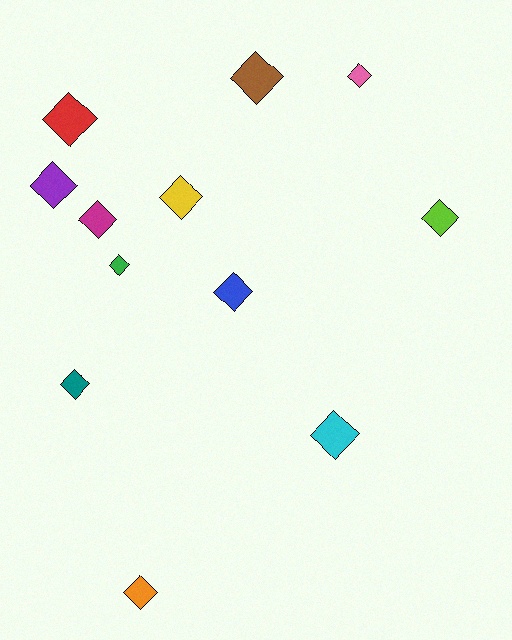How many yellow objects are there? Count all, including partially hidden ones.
There is 1 yellow object.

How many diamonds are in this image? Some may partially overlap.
There are 12 diamonds.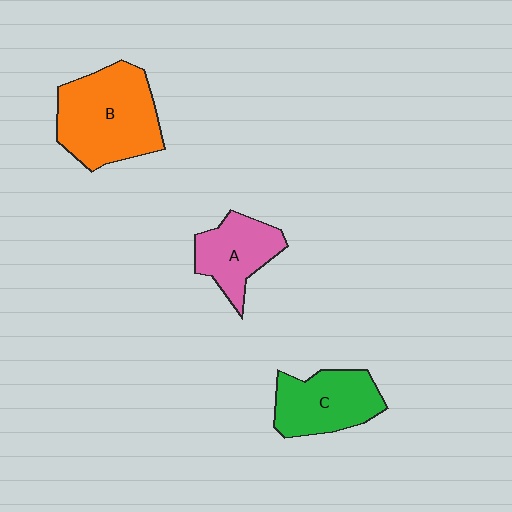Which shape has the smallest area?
Shape A (pink).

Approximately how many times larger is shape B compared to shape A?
Approximately 1.7 times.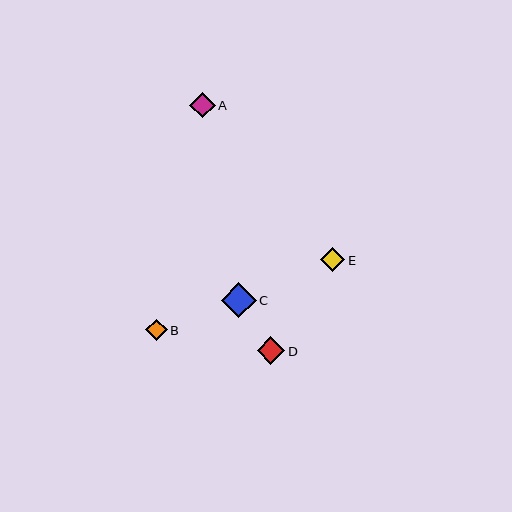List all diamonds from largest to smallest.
From largest to smallest: C, D, A, E, B.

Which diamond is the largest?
Diamond C is the largest with a size of approximately 35 pixels.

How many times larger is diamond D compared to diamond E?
Diamond D is approximately 1.1 times the size of diamond E.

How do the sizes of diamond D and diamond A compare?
Diamond D and diamond A are approximately the same size.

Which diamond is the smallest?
Diamond B is the smallest with a size of approximately 21 pixels.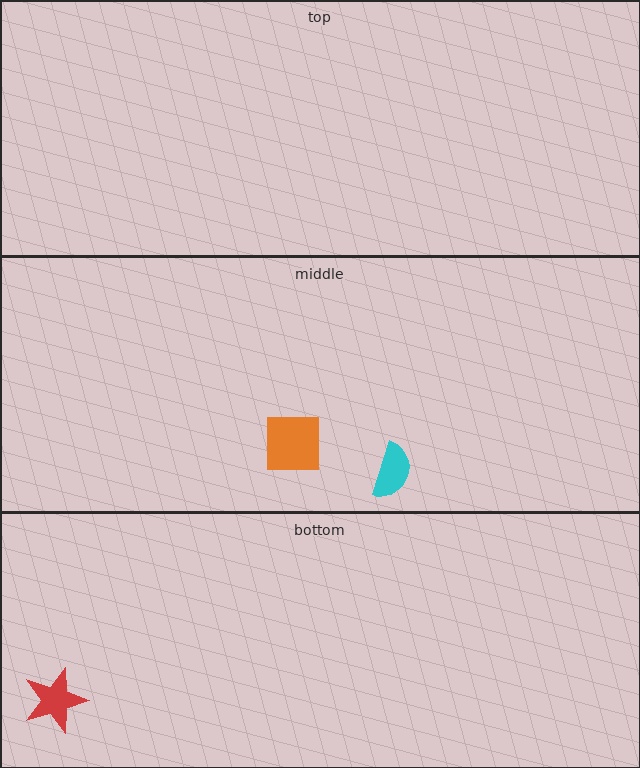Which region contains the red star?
The bottom region.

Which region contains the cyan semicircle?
The middle region.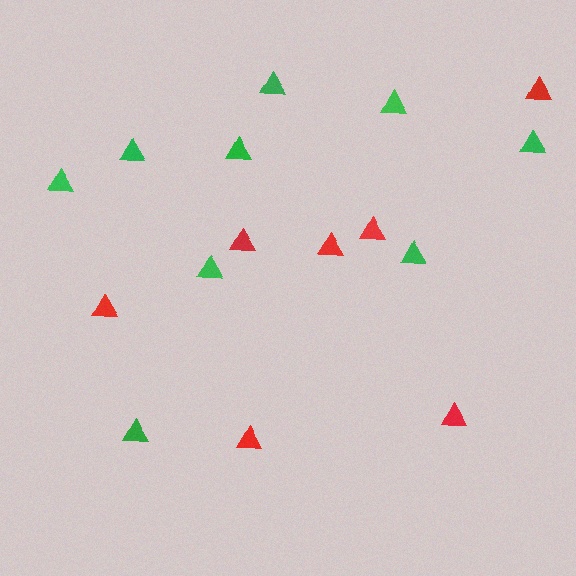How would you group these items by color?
There are 2 groups: one group of green triangles (9) and one group of red triangles (7).